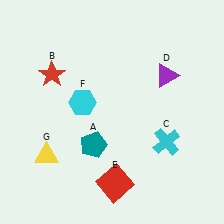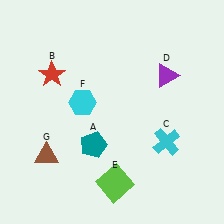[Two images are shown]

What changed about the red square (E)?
In Image 1, E is red. In Image 2, it changed to lime.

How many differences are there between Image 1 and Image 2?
There are 2 differences between the two images.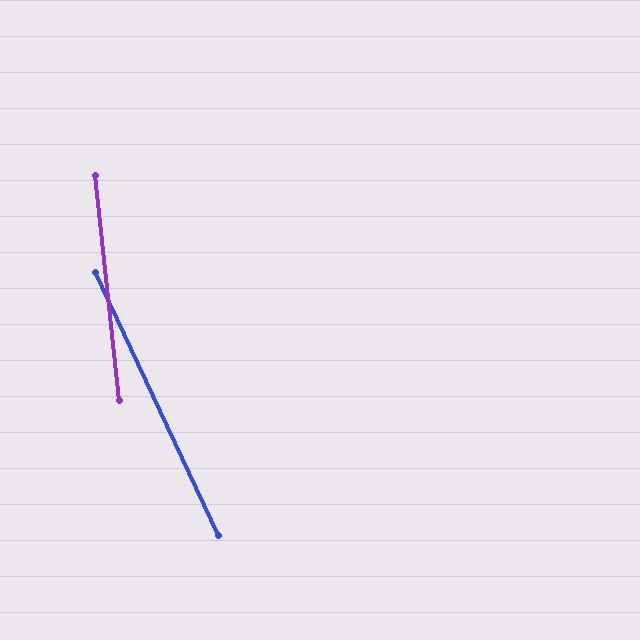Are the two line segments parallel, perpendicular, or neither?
Neither parallel nor perpendicular — they differ by about 19°.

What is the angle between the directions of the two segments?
Approximately 19 degrees.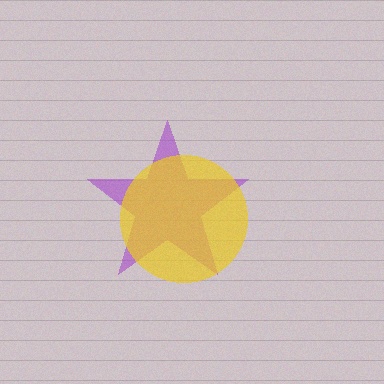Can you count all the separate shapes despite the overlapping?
Yes, there are 2 separate shapes.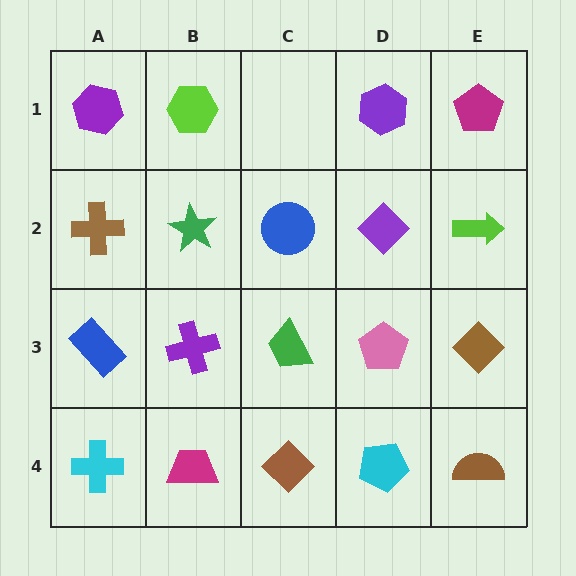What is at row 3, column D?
A pink pentagon.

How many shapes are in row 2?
5 shapes.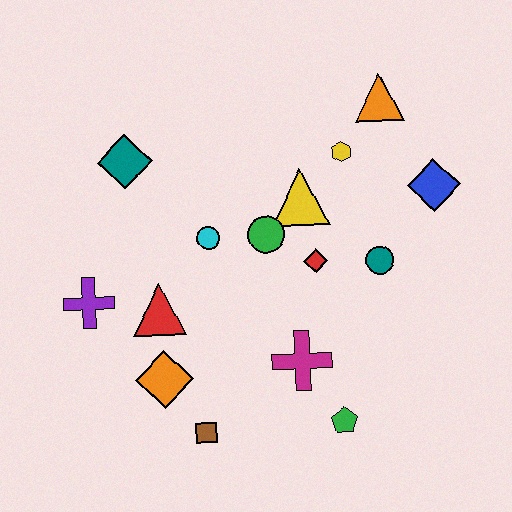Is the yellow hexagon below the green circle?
No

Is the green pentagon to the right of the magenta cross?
Yes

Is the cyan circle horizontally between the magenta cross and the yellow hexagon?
No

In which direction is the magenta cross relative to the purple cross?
The magenta cross is to the right of the purple cross.